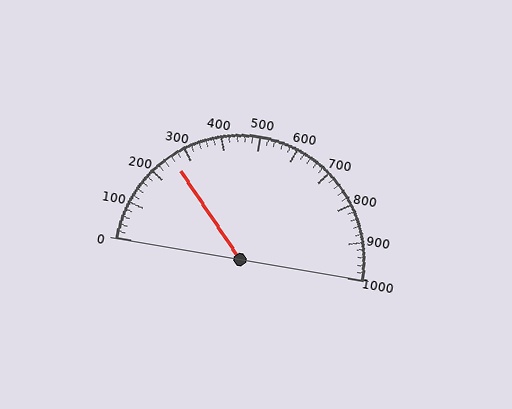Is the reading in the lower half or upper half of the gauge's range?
The reading is in the lower half of the range (0 to 1000).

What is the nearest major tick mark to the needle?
The nearest major tick mark is 300.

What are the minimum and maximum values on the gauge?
The gauge ranges from 0 to 1000.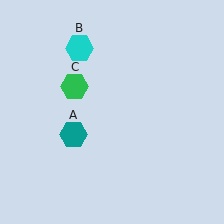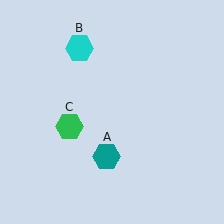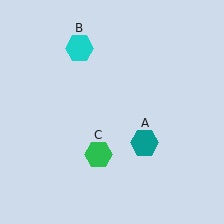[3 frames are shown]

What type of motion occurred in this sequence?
The teal hexagon (object A), green hexagon (object C) rotated counterclockwise around the center of the scene.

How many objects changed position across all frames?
2 objects changed position: teal hexagon (object A), green hexagon (object C).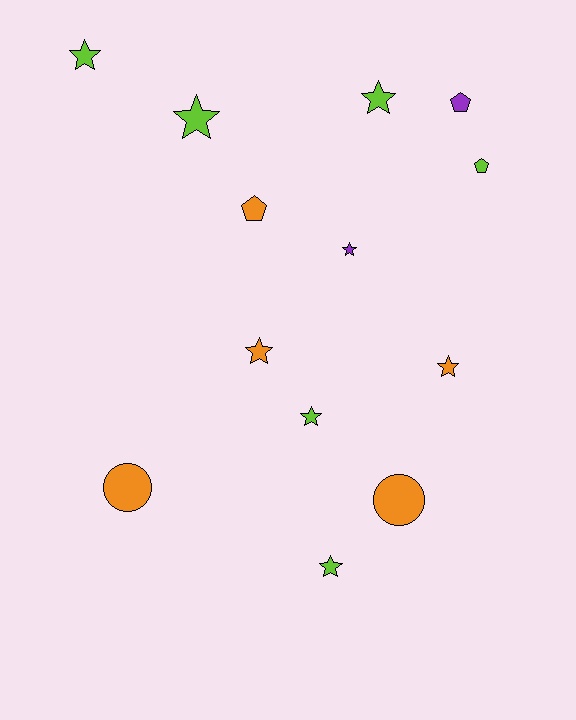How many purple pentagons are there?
There is 1 purple pentagon.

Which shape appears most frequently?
Star, with 8 objects.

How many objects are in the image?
There are 13 objects.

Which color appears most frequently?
Lime, with 6 objects.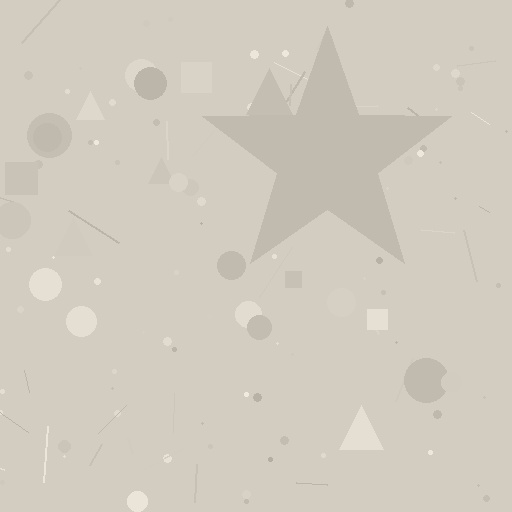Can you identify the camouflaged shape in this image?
The camouflaged shape is a star.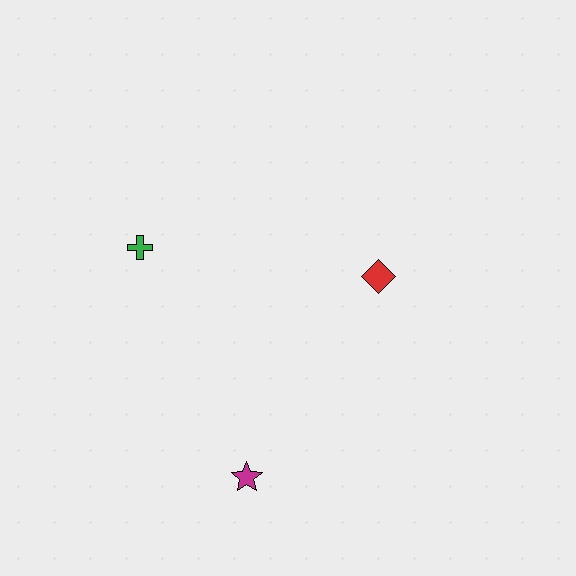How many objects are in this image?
There are 3 objects.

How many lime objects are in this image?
There are no lime objects.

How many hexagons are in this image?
There are no hexagons.